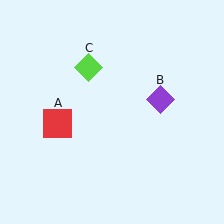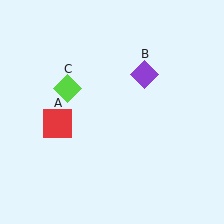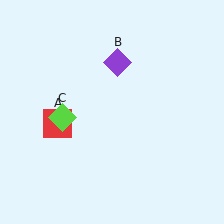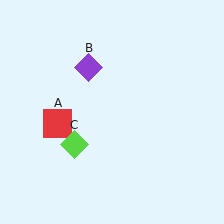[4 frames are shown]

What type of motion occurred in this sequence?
The purple diamond (object B), lime diamond (object C) rotated counterclockwise around the center of the scene.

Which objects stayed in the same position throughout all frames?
Red square (object A) remained stationary.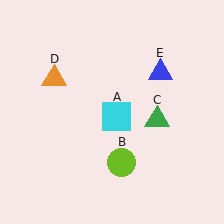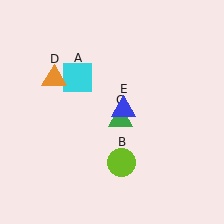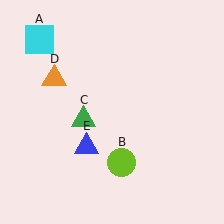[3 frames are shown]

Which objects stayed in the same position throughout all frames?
Lime circle (object B) and orange triangle (object D) remained stationary.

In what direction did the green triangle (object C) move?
The green triangle (object C) moved left.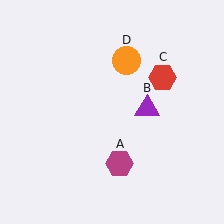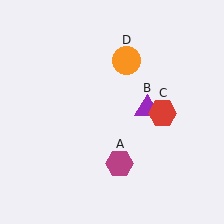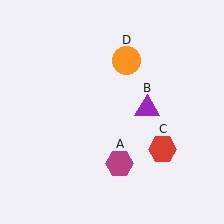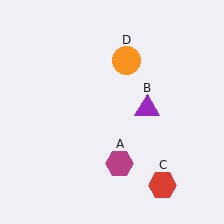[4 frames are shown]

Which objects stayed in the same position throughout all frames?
Magenta hexagon (object A) and purple triangle (object B) and orange circle (object D) remained stationary.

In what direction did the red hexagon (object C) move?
The red hexagon (object C) moved down.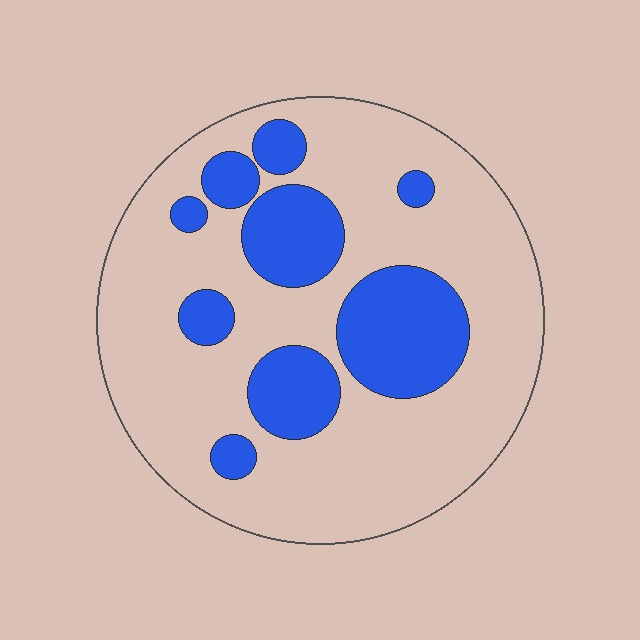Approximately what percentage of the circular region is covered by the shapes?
Approximately 25%.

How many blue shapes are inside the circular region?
9.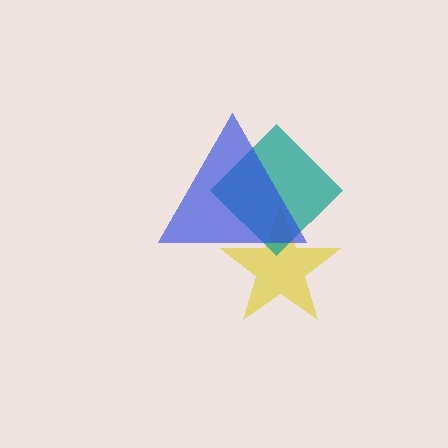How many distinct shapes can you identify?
There are 3 distinct shapes: a yellow star, a teal diamond, a blue triangle.